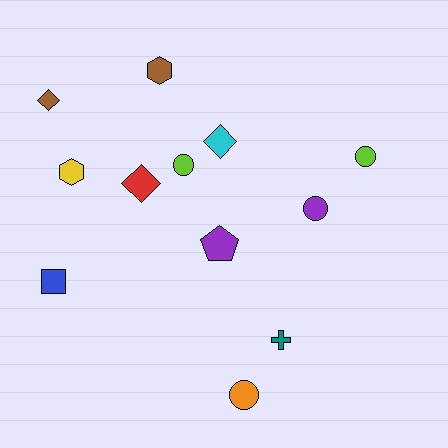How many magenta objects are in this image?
There are no magenta objects.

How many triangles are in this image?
There are no triangles.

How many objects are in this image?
There are 12 objects.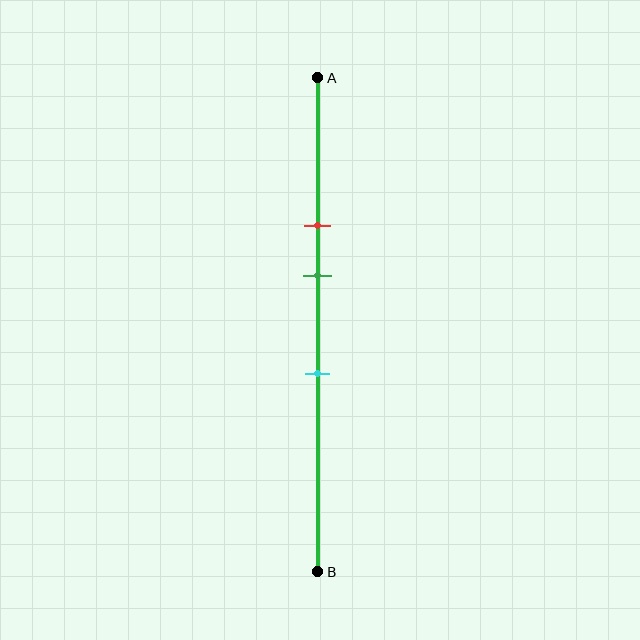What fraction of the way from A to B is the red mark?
The red mark is approximately 30% (0.3) of the way from A to B.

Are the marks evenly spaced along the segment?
Yes, the marks are approximately evenly spaced.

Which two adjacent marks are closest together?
The red and green marks are the closest adjacent pair.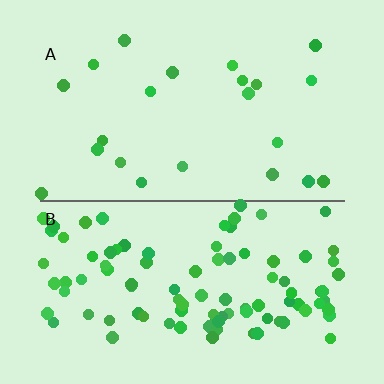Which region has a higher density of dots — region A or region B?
B (the bottom).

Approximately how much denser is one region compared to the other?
Approximately 4.4× — region B over region A.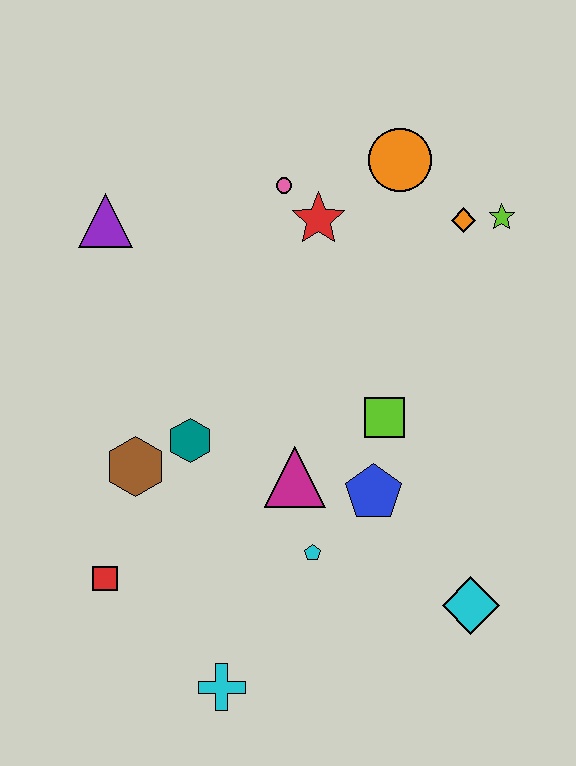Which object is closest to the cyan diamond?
The blue pentagon is closest to the cyan diamond.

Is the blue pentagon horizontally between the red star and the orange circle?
Yes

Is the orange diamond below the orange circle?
Yes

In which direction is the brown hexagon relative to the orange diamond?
The brown hexagon is to the left of the orange diamond.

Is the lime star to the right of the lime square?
Yes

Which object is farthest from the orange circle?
The cyan cross is farthest from the orange circle.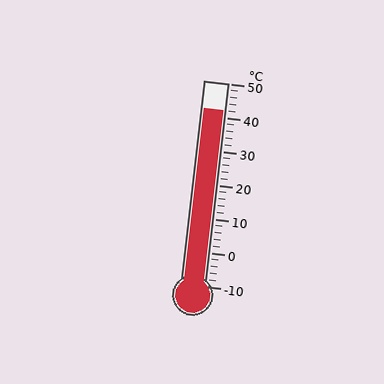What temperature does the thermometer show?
The thermometer shows approximately 42°C.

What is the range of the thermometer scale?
The thermometer scale ranges from -10°C to 50°C.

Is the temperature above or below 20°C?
The temperature is above 20°C.